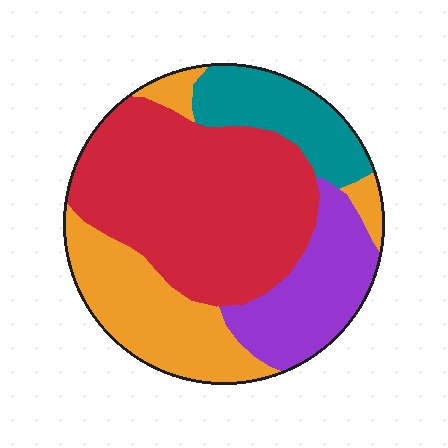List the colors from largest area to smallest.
From largest to smallest: red, orange, purple, teal.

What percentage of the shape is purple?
Purple takes up less than a quarter of the shape.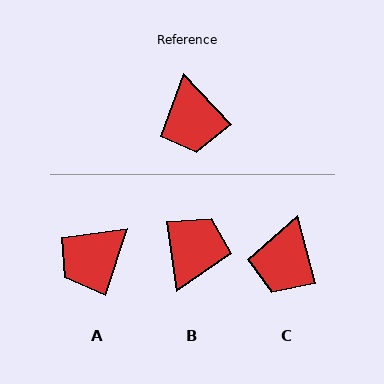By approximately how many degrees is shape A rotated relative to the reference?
Approximately 62 degrees clockwise.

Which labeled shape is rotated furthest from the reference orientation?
B, about 145 degrees away.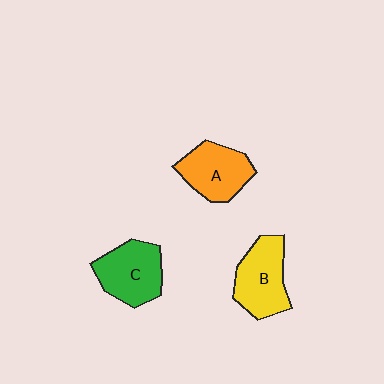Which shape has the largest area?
Shape B (yellow).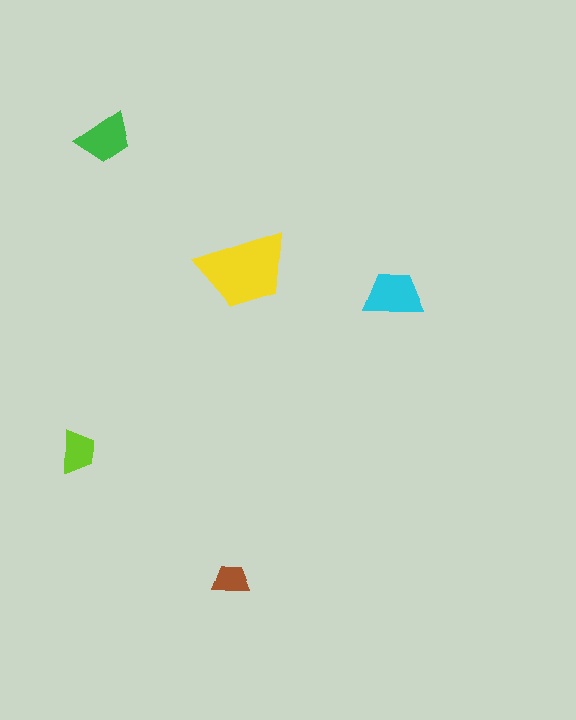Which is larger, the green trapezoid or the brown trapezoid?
The green one.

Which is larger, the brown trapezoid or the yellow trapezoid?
The yellow one.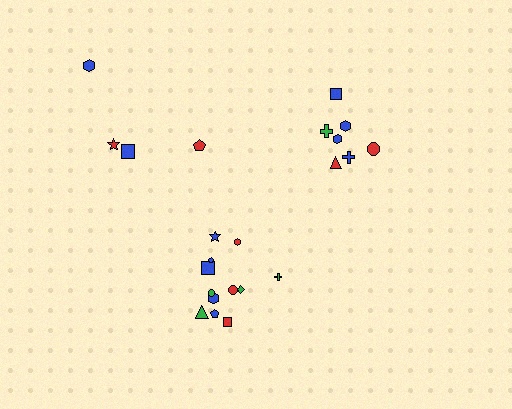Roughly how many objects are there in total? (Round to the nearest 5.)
Roughly 25 objects in total.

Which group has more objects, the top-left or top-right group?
The top-right group.